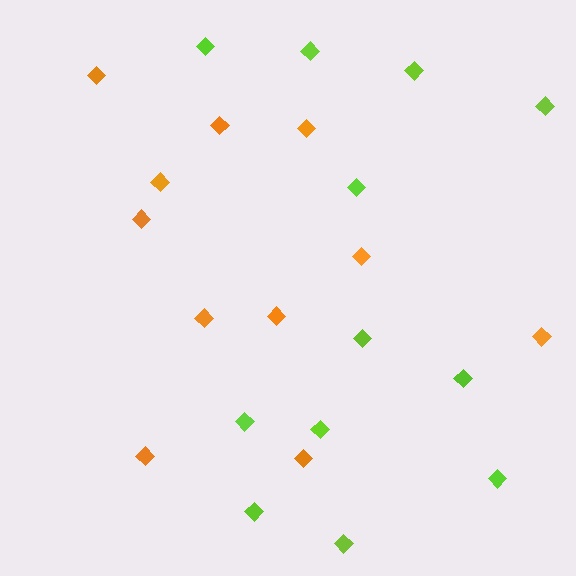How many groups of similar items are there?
There are 2 groups: one group of orange diamonds (11) and one group of lime diamonds (12).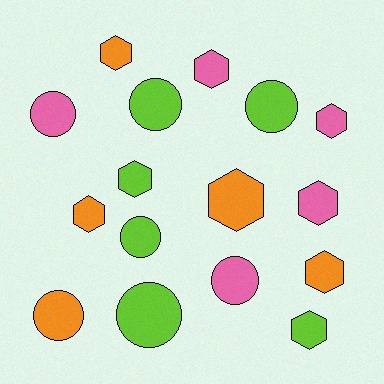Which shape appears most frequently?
Hexagon, with 9 objects.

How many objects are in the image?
There are 16 objects.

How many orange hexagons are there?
There are 4 orange hexagons.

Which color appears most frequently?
Lime, with 6 objects.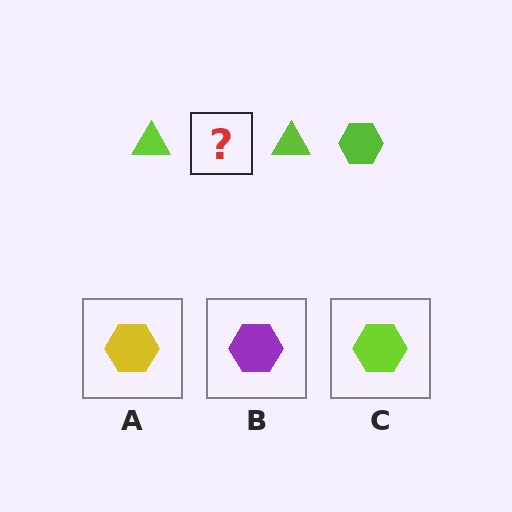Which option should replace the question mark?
Option C.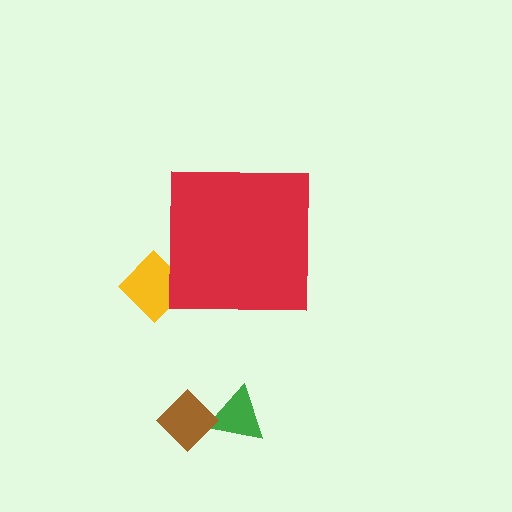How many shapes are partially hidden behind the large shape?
1 shape is partially hidden.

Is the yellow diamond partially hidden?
Yes, the yellow diamond is partially hidden behind the red square.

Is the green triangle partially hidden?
No, the green triangle is fully visible.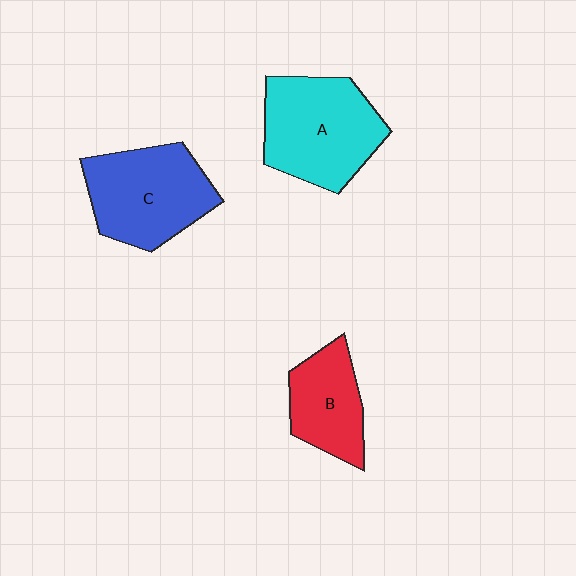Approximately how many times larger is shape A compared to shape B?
Approximately 1.6 times.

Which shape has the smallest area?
Shape B (red).